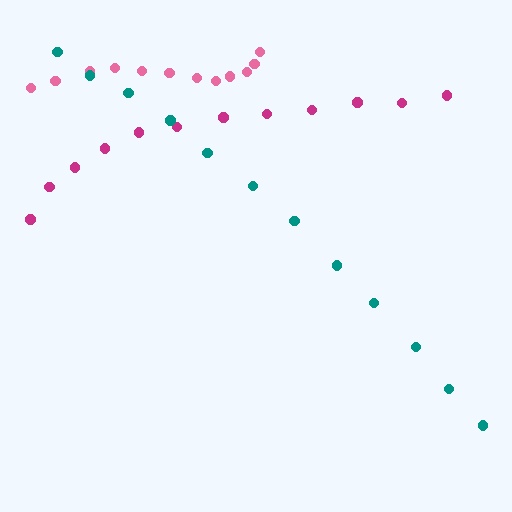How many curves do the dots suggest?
There are 3 distinct paths.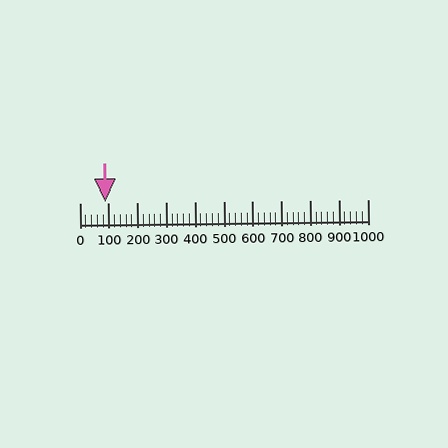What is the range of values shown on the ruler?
The ruler shows values from 0 to 1000.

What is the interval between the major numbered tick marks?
The major tick marks are spaced 100 units apart.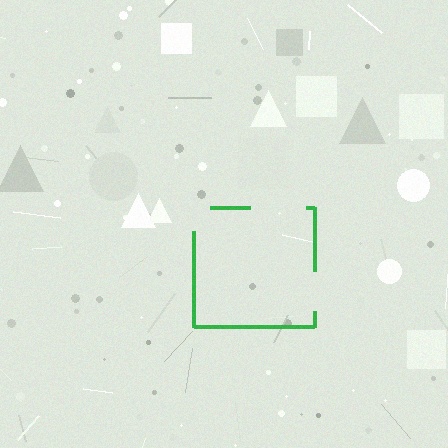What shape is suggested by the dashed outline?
The dashed outline suggests a square.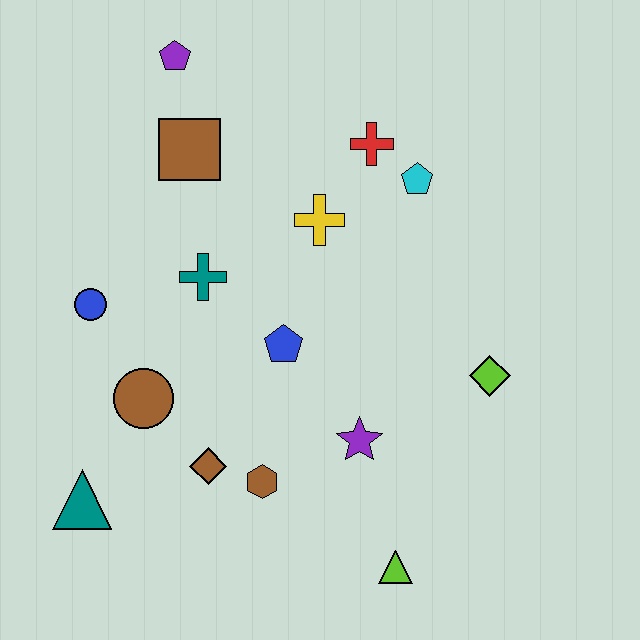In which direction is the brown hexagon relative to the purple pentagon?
The brown hexagon is below the purple pentagon.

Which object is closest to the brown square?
The purple pentagon is closest to the brown square.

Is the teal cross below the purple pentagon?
Yes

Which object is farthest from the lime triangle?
The purple pentagon is farthest from the lime triangle.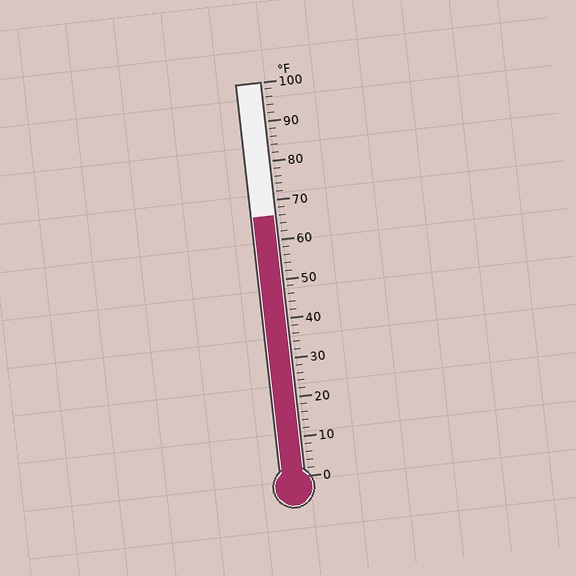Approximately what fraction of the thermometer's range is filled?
The thermometer is filled to approximately 65% of its range.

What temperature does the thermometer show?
The thermometer shows approximately 66°F.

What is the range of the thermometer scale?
The thermometer scale ranges from 0°F to 100°F.